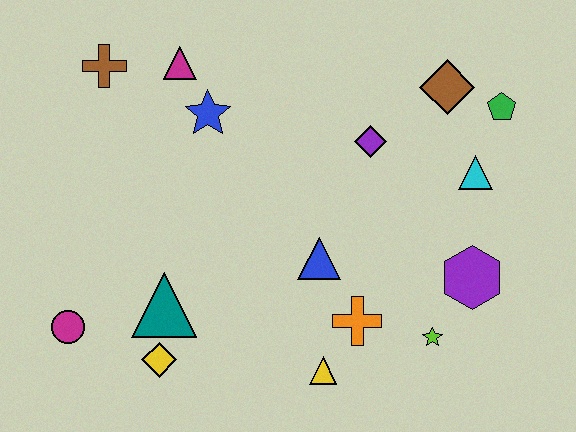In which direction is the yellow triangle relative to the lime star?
The yellow triangle is to the left of the lime star.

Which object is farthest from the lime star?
The brown cross is farthest from the lime star.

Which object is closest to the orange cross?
The yellow triangle is closest to the orange cross.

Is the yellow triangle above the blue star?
No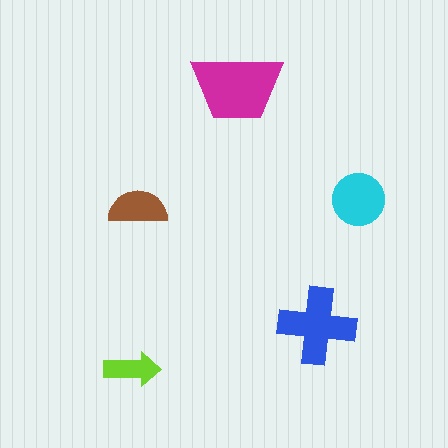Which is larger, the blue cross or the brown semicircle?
The blue cross.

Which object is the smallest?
The lime arrow.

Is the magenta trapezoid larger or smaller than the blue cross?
Larger.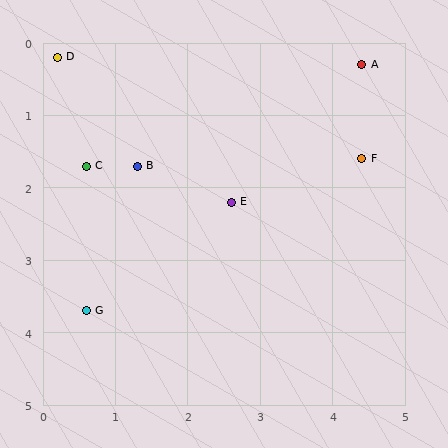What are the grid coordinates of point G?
Point G is at approximately (0.6, 3.7).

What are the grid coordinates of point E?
Point E is at approximately (2.6, 2.2).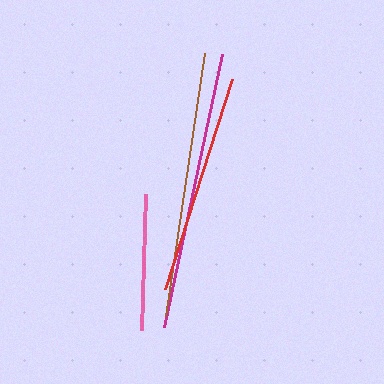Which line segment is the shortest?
The pink line is the shortest at approximately 136 pixels.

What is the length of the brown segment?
The brown segment is approximately 265 pixels long.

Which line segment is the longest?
The magenta line is the longest at approximately 280 pixels.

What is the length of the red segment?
The red segment is approximately 220 pixels long.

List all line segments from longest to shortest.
From longest to shortest: magenta, brown, red, pink.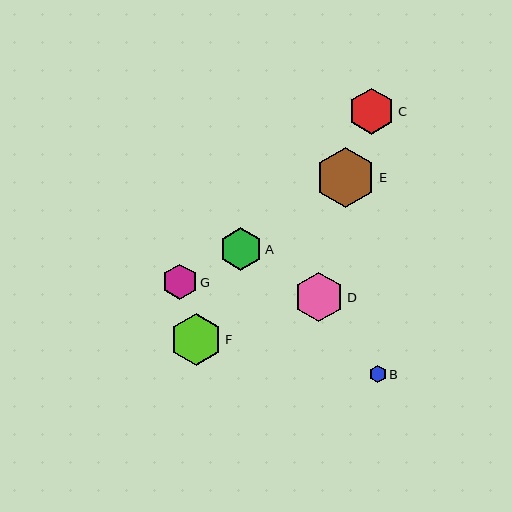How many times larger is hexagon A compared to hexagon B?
Hexagon A is approximately 2.5 times the size of hexagon B.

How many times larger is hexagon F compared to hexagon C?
Hexagon F is approximately 1.1 times the size of hexagon C.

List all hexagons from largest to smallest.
From largest to smallest: E, F, D, C, A, G, B.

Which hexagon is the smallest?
Hexagon B is the smallest with a size of approximately 17 pixels.